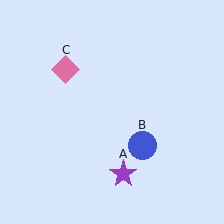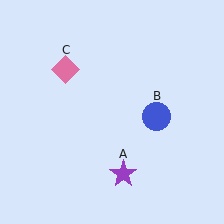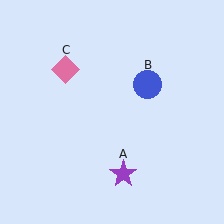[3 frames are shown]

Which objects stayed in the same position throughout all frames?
Purple star (object A) and pink diamond (object C) remained stationary.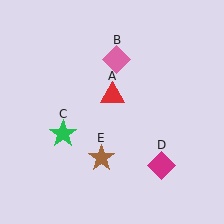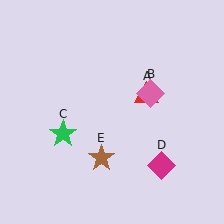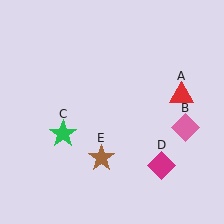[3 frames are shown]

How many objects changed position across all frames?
2 objects changed position: red triangle (object A), pink diamond (object B).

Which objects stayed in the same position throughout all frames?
Green star (object C) and magenta diamond (object D) and brown star (object E) remained stationary.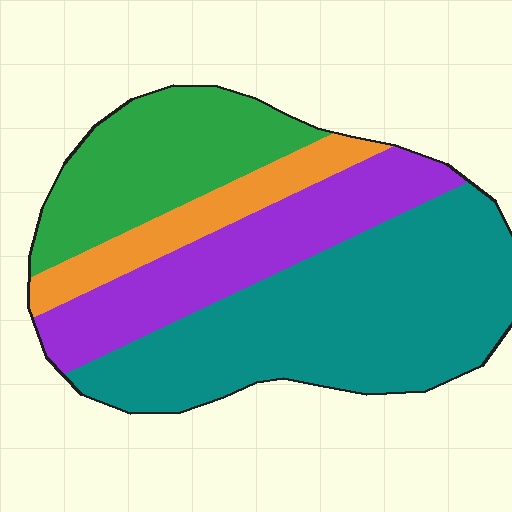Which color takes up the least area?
Orange, at roughly 10%.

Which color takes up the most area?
Teal, at roughly 45%.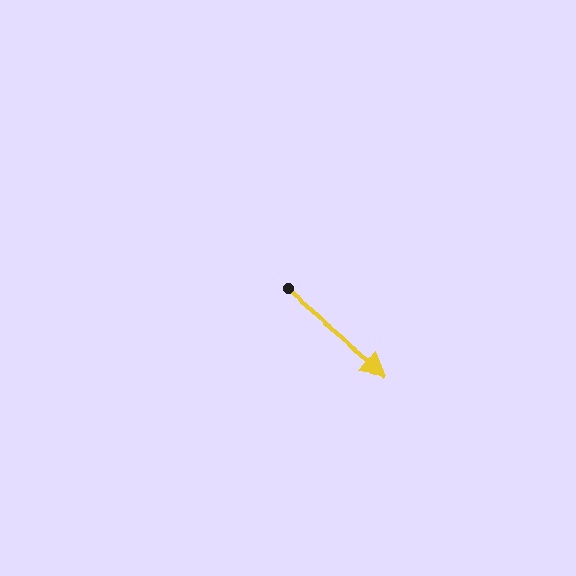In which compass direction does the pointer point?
Southeast.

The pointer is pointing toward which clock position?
Roughly 4 o'clock.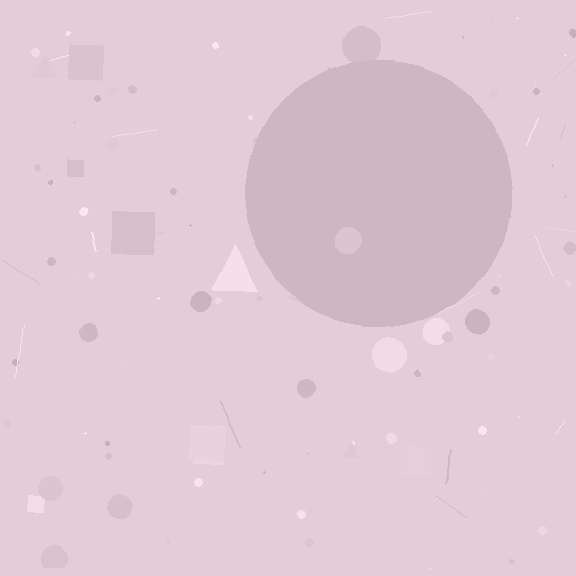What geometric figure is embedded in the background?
A circle is embedded in the background.